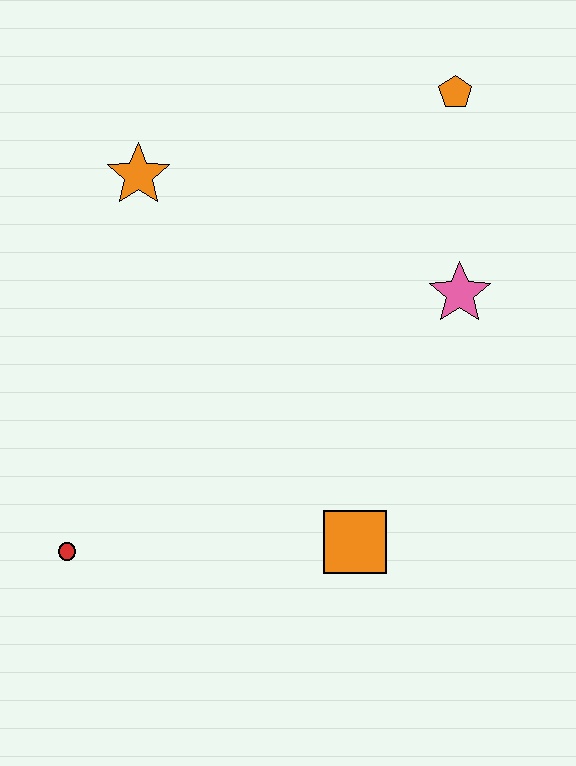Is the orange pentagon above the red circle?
Yes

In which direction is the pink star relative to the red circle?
The pink star is to the right of the red circle.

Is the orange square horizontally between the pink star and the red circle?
Yes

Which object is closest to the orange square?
The pink star is closest to the orange square.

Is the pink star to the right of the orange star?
Yes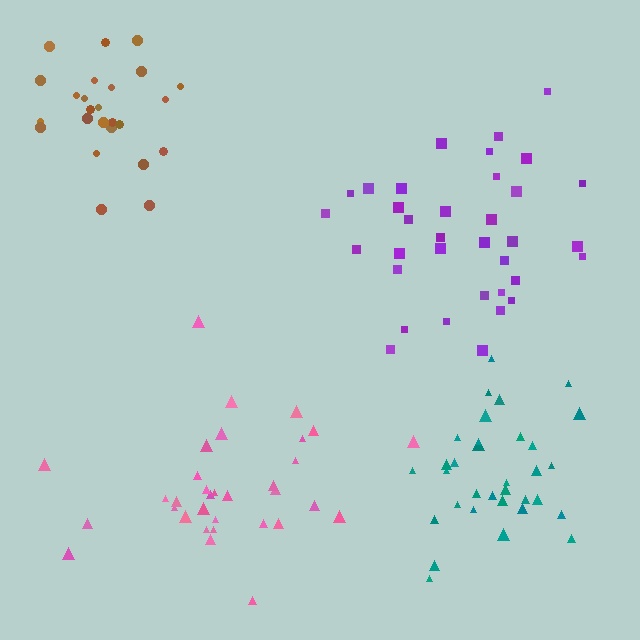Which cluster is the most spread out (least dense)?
Pink.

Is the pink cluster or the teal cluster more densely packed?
Teal.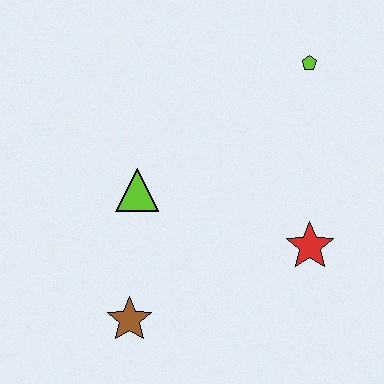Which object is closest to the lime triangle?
The brown star is closest to the lime triangle.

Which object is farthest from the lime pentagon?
The brown star is farthest from the lime pentagon.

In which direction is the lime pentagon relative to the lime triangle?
The lime pentagon is to the right of the lime triangle.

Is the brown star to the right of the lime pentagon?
No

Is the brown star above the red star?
No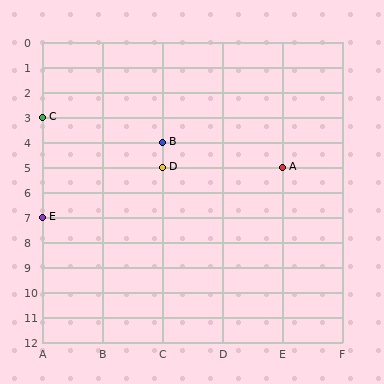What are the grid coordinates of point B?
Point B is at grid coordinates (C, 4).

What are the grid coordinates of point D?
Point D is at grid coordinates (C, 5).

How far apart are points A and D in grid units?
Points A and D are 2 columns apart.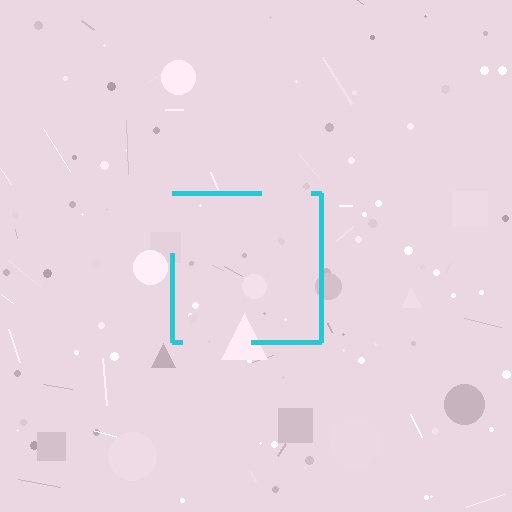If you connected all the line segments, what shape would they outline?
They would outline a square.